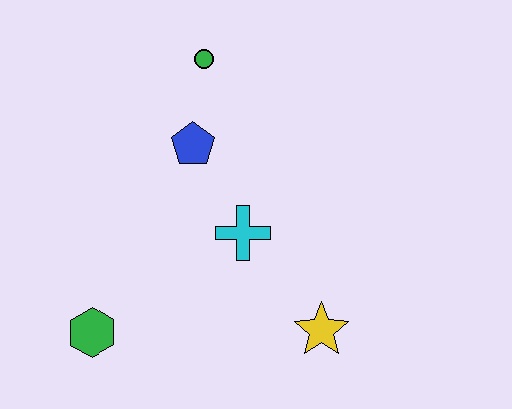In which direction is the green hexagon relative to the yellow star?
The green hexagon is to the left of the yellow star.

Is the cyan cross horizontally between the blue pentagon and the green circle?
No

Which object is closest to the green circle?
The blue pentagon is closest to the green circle.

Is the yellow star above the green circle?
No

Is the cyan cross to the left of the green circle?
No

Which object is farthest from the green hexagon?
The green circle is farthest from the green hexagon.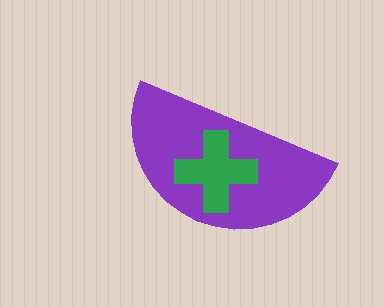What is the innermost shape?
The green cross.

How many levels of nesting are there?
2.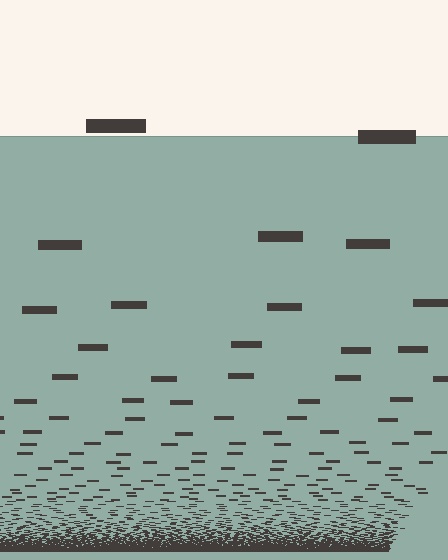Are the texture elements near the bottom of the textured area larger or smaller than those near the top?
Smaller. The gradient is inverted — elements near the bottom are smaller and denser.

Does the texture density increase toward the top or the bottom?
Density increases toward the bottom.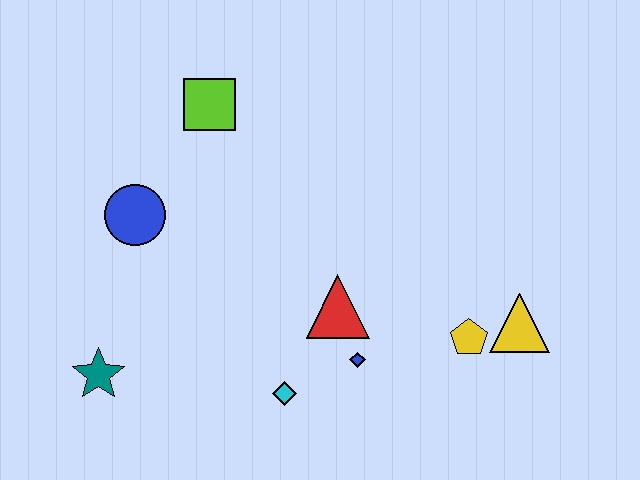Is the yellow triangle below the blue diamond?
No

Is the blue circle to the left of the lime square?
Yes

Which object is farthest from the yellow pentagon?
The teal star is farthest from the yellow pentagon.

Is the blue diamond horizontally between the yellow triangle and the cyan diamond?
Yes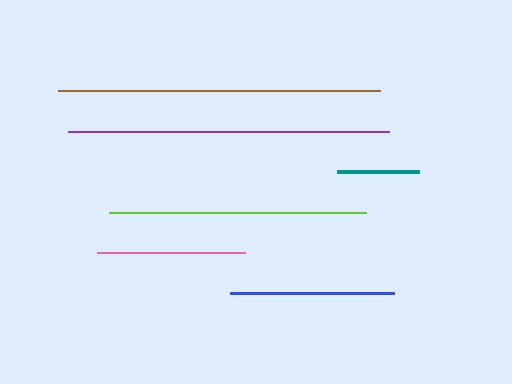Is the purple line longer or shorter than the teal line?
The purple line is longer than the teal line.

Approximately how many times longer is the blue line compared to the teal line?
The blue line is approximately 2.0 times the length of the teal line.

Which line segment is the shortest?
The teal line is the shortest at approximately 82 pixels.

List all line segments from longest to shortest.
From longest to shortest: brown, purple, lime, blue, pink, teal.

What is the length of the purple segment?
The purple segment is approximately 321 pixels long.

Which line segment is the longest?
The brown line is the longest at approximately 321 pixels.